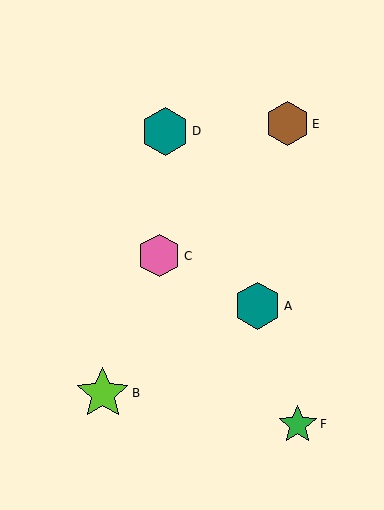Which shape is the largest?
The lime star (labeled B) is the largest.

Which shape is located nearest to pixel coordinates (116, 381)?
The lime star (labeled B) at (103, 393) is nearest to that location.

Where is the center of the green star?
The center of the green star is at (298, 424).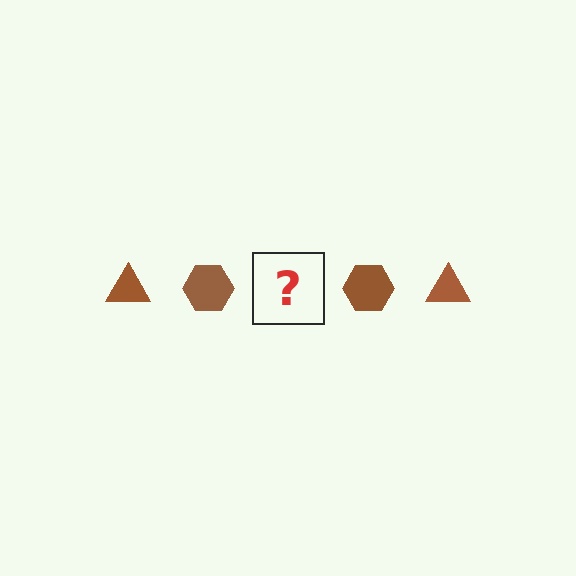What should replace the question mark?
The question mark should be replaced with a brown triangle.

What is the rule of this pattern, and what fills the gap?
The rule is that the pattern cycles through triangle, hexagon shapes in brown. The gap should be filled with a brown triangle.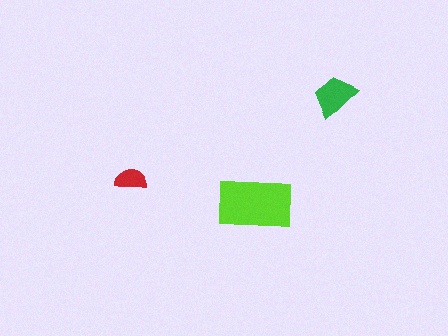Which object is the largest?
The lime rectangle.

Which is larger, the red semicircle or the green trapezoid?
The green trapezoid.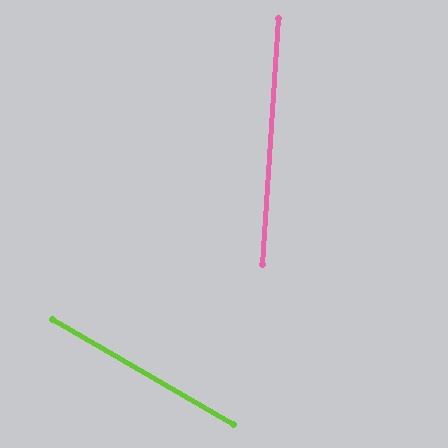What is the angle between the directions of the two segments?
Approximately 64 degrees.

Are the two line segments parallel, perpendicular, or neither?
Neither parallel nor perpendicular — they differ by about 64°.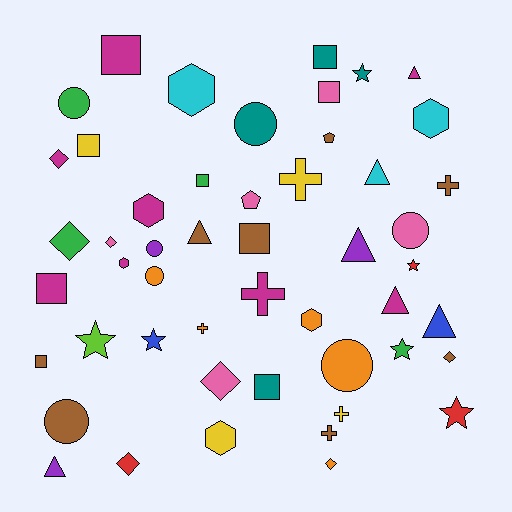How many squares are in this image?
There are 9 squares.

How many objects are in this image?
There are 50 objects.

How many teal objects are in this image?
There are 4 teal objects.